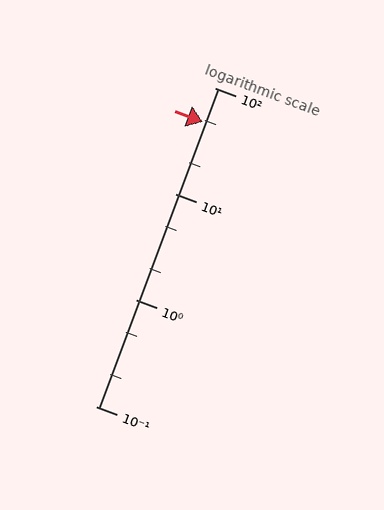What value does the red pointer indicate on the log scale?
The pointer indicates approximately 48.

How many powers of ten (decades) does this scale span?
The scale spans 3 decades, from 0.1 to 100.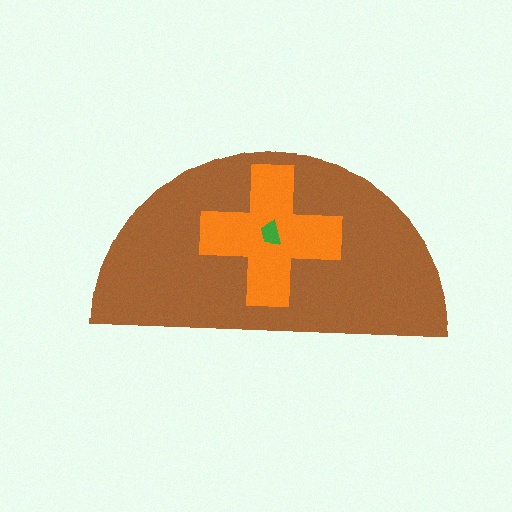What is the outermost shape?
The brown semicircle.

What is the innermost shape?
The green trapezoid.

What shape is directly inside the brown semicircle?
The orange cross.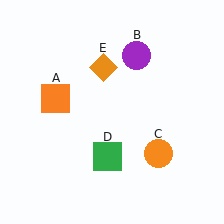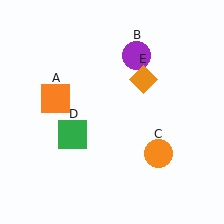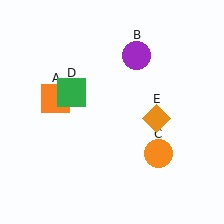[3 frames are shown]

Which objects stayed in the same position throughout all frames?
Orange square (object A) and purple circle (object B) and orange circle (object C) remained stationary.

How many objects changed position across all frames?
2 objects changed position: green square (object D), orange diamond (object E).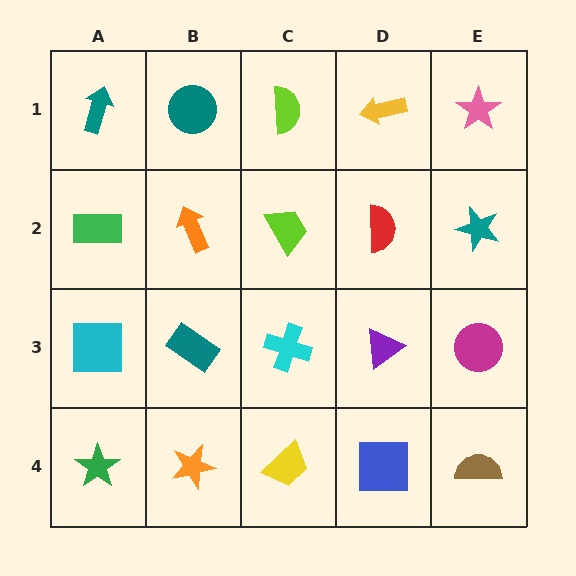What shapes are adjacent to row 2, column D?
A yellow arrow (row 1, column D), a purple triangle (row 3, column D), a lime trapezoid (row 2, column C), a teal star (row 2, column E).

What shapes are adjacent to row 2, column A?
A teal arrow (row 1, column A), a cyan square (row 3, column A), an orange arrow (row 2, column B).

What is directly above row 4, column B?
A teal rectangle.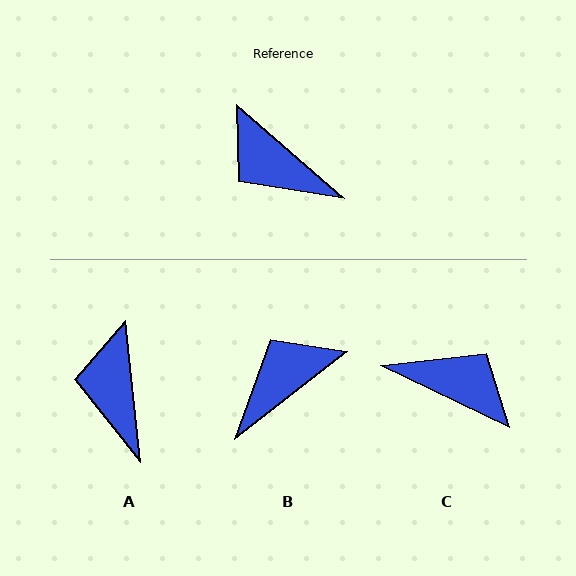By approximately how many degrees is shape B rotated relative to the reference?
Approximately 101 degrees clockwise.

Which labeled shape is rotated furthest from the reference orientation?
C, about 164 degrees away.